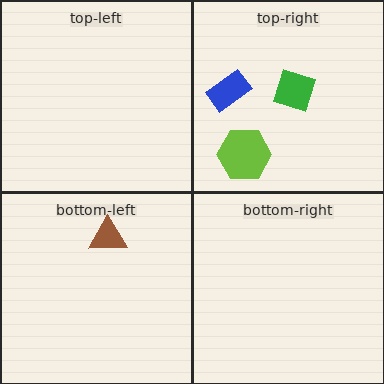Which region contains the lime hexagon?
The top-right region.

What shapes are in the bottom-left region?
The brown triangle.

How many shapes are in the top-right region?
3.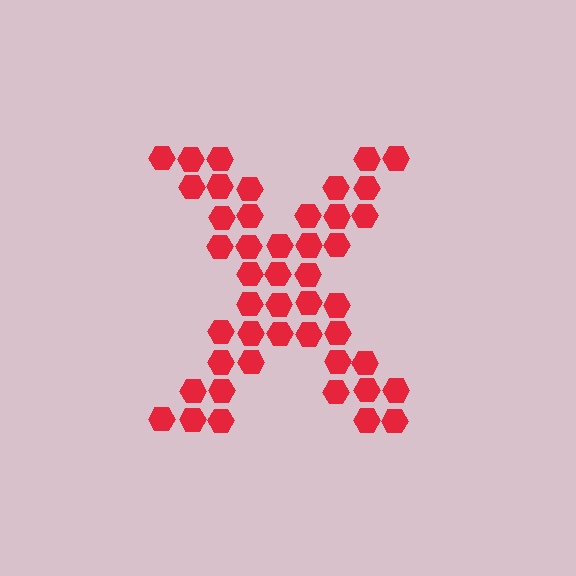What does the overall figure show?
The overall figure shows the letter X.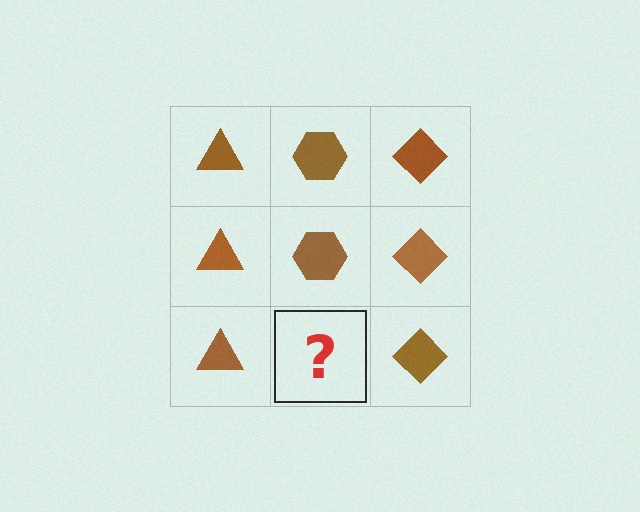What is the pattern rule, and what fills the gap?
The rule is that each column has a consistent shape. The gap should be filled with a brown hexagon.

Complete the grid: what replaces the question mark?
The question mark should be replaced with a brown hexagon.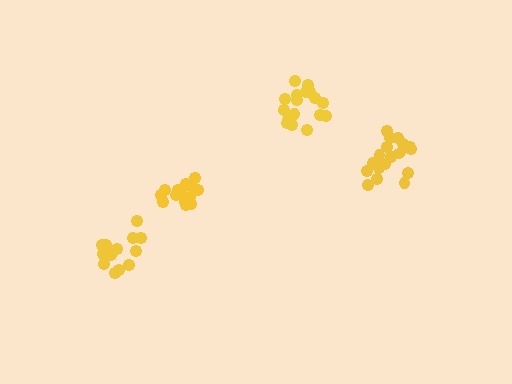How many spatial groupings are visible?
There are 4 spatial groupings.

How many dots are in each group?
Group 1: 17 dots, Group 2: 16 dots, Group 3: 15 dots, Group 4: 20 dots (68 total).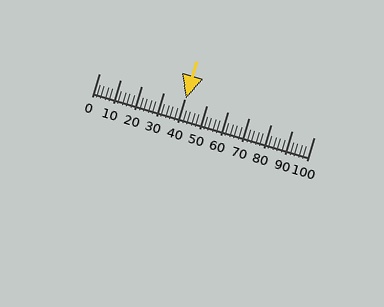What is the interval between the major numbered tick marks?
The major tick marks are spaced 10 units apart.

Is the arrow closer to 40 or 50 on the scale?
The arrow is closer to 40.